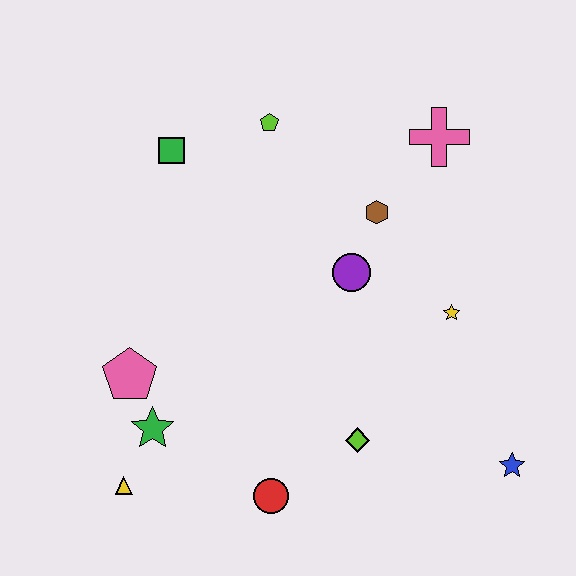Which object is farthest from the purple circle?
The yellow triangle is farthest from the purple circle.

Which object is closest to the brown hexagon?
The purple circle is closest to the brown hexagon.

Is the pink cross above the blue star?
Yes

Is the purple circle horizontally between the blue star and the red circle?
Yes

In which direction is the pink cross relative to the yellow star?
The pink cross is above the yellow star.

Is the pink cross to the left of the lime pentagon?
No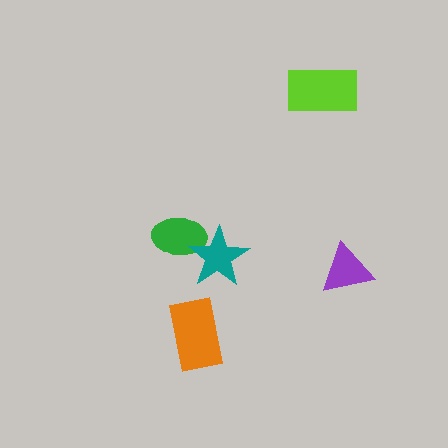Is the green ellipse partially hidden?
Yes, it is partially covered by another shape.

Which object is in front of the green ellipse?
The teal star is in front of the green ellipse.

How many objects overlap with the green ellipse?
1 object overlaps with the green ellipse.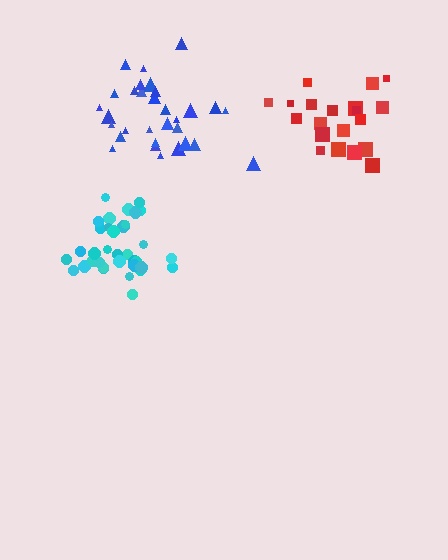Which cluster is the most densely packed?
Cyan.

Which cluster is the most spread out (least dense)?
Red.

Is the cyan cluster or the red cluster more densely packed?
Cyan.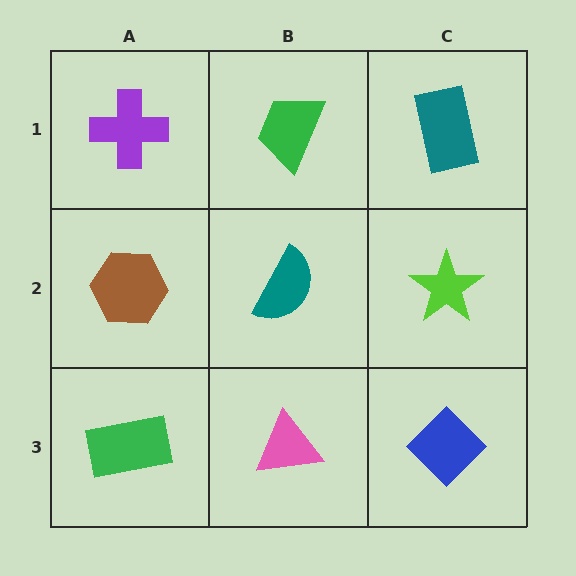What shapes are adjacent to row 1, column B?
A teal semicircle (row 2, column B), a purple cross (row 1, column A), a teal rectangle (row 1, column C).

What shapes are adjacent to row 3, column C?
A lime star (row 2, column C), a pink triangle (row 3, column B).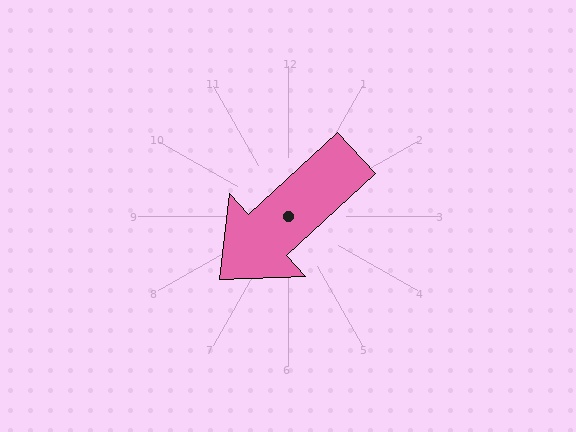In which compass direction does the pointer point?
Southwest.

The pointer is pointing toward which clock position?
Roughly 8 o'clock.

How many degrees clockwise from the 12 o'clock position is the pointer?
Approximately 227 degrees.